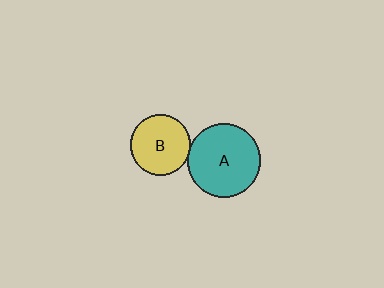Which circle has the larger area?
Circle A (teal).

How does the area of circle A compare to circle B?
Approximately 1.5 times.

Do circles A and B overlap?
Yes.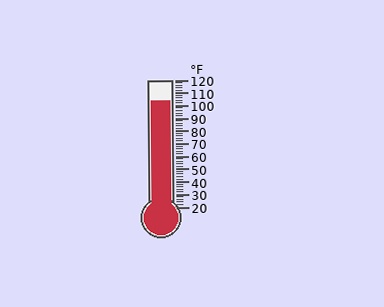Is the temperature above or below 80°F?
The temperature is above 80°F.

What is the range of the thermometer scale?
The thermometer scale ranges from 20°F to 120°F.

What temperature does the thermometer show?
The thermometer shows approximately 104°F.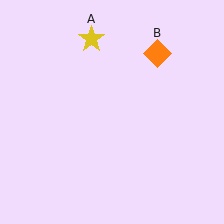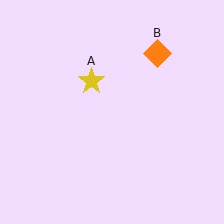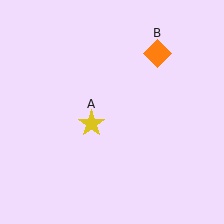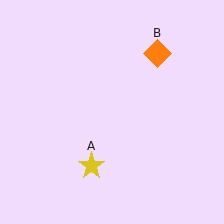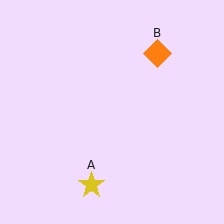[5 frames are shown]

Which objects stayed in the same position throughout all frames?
Orange diamond (object B) remained stationary.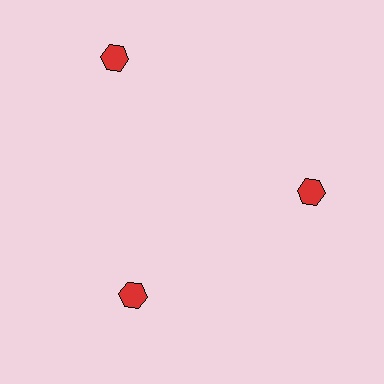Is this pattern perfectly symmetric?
No. The 3 red hexagons are arranged in a ring, but one element near the 11 o'clock position is pushed outward from the center, breaking the 3-fold rotational symmetry.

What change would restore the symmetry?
The symmetry would be restored by moving it inward, back onto the ring so that all 3 hexagons sit at equal angles and equal distance from the center.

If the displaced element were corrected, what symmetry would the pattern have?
It would have 3-fold rotational symmetry — the pattern would map onto itself every 120 degrees.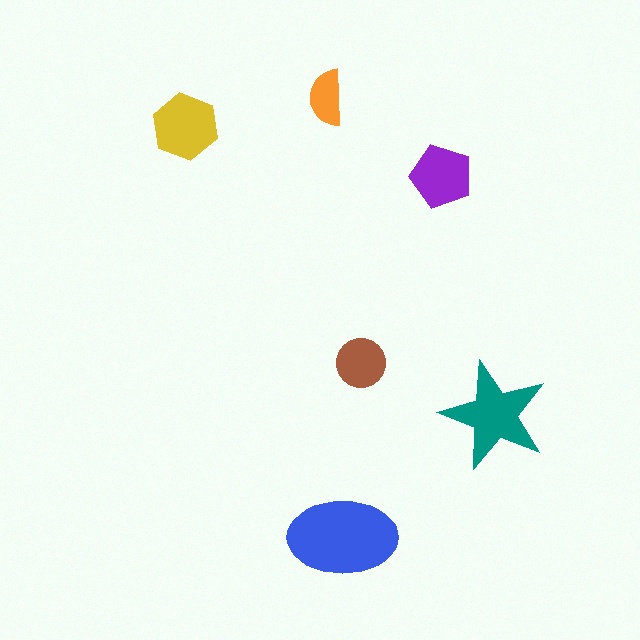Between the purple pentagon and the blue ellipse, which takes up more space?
The blue ellipse.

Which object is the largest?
The blue ellipse.